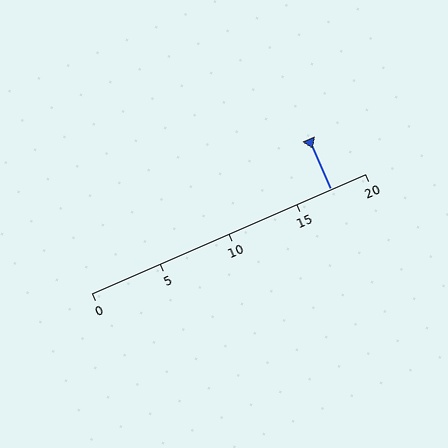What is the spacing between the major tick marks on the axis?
The major ticks are spaced 5 apart.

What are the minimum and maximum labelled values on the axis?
The axis runs from 0 to 20.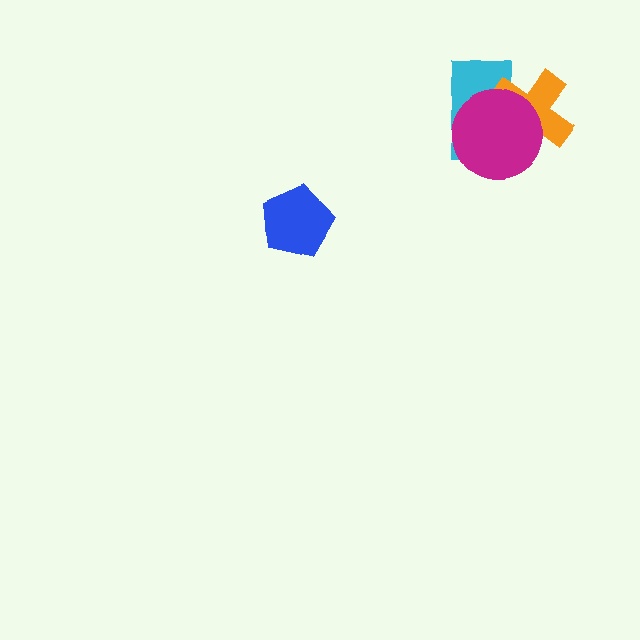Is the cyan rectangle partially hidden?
Yes, it is partially covered by another shape.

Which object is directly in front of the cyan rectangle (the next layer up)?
The orange cross is directly in front of the cyan rectangle.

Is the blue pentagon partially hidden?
No, no other shape covers it.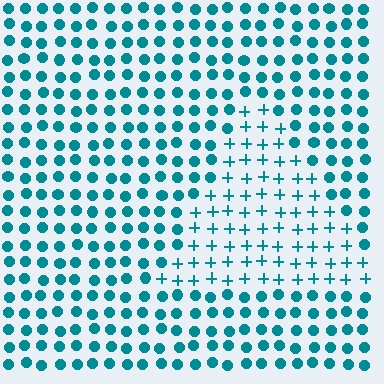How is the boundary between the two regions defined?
The boundary is defined by a change in element shape: plus signs inside vs. circles outside. All elements share the same color and spacing.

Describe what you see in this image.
The image is filled with small teal elements arranged in a uniform grid. A triangle-shaped region contains plus signs, while the surrounding area contains circles. The boundary is defined purely by the change in element shape.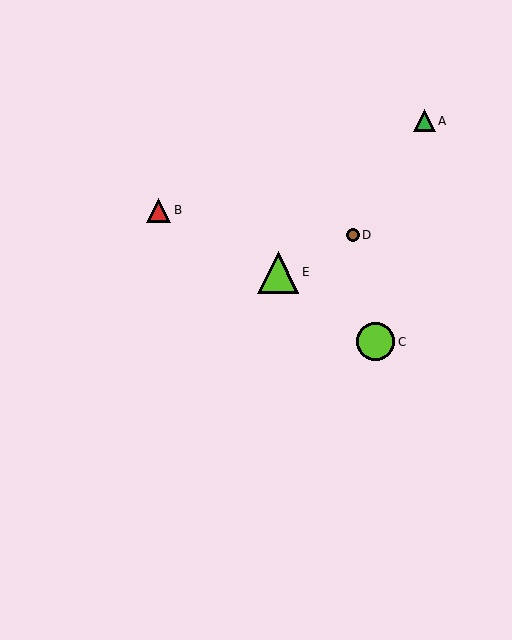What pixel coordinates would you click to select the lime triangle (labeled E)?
Click at (278, 272) to select the lime triangle E.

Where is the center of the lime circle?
The center of the lime circle is at (376, 342).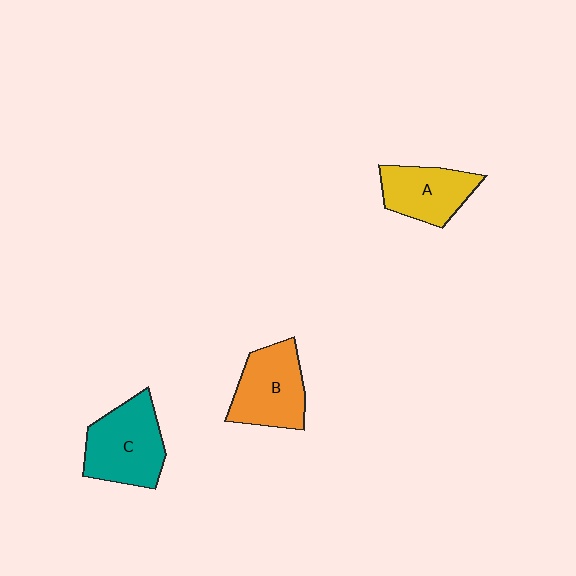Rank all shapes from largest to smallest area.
From largest to smallest: C (teal), B (orange), A (yellow).